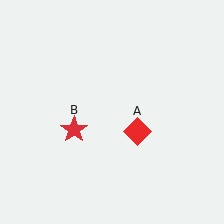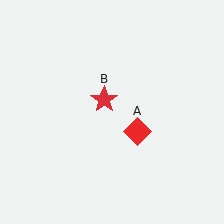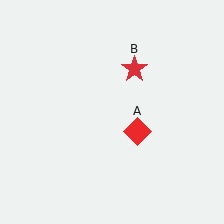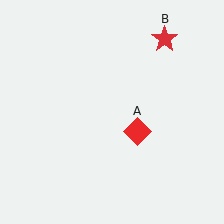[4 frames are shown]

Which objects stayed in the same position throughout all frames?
Red diamond (object A) remained stationary.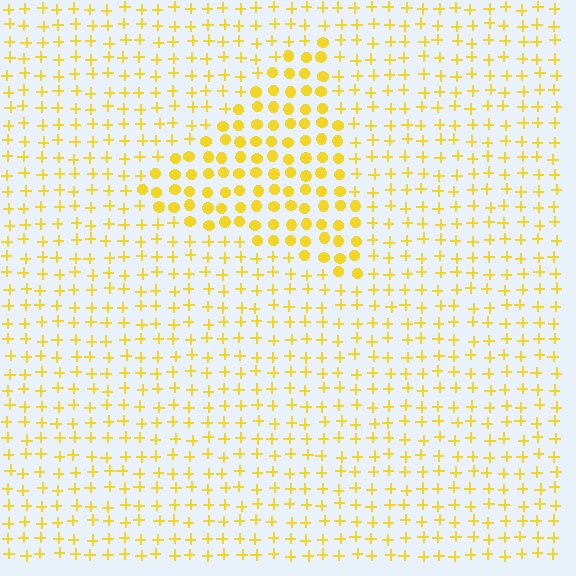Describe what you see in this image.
The image is filled with small yellow elements arranged in a uniform grid. A triangle-shaped region contains circles, while the surrounding area contains plus signs. The boundary is defined purely by the change in element shape.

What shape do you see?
I see a triangle.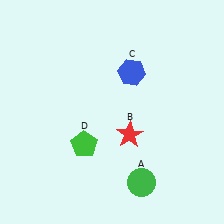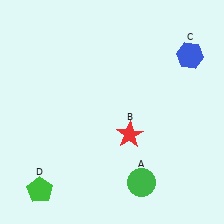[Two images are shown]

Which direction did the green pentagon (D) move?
The green pentagon (D) moved down.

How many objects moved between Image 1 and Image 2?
2 objects moved between the two images.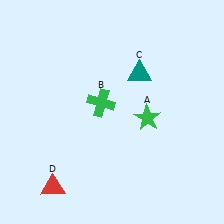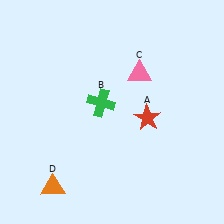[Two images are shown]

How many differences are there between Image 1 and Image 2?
There are 3 differences between the two images.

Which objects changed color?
A changed from green to red. C changed from teal to pink. D changed from red to orange.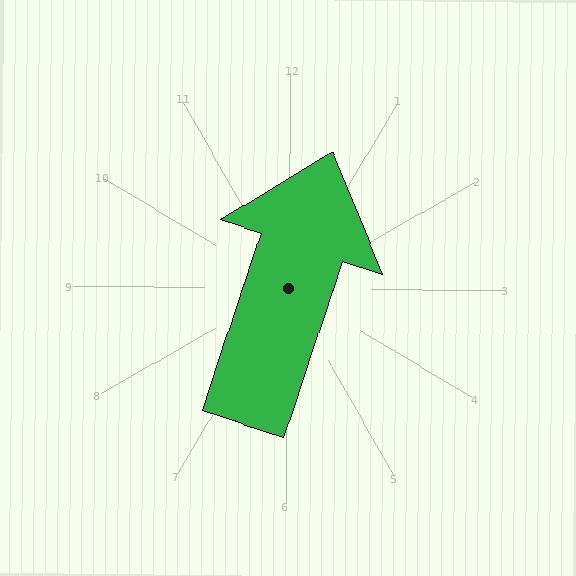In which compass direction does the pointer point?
North.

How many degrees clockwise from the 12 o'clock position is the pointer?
Approximately 18 degrees.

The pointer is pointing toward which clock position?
Roughly 1 o'clock.